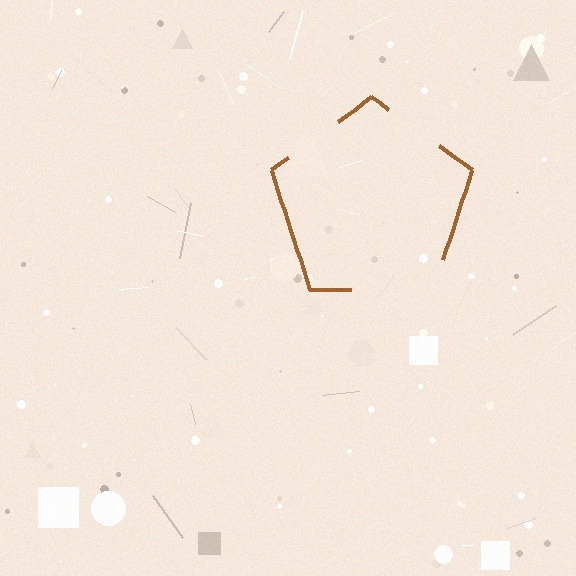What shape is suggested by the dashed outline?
The dashed outline suggests a pentagon.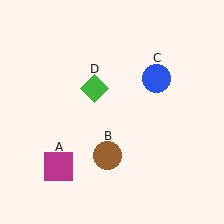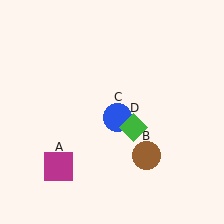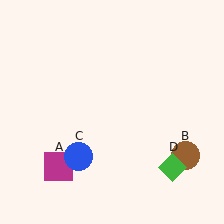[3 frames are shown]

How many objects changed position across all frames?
3 objects changed position: brown circle (object B), blue circle (object C), green diamond (object D).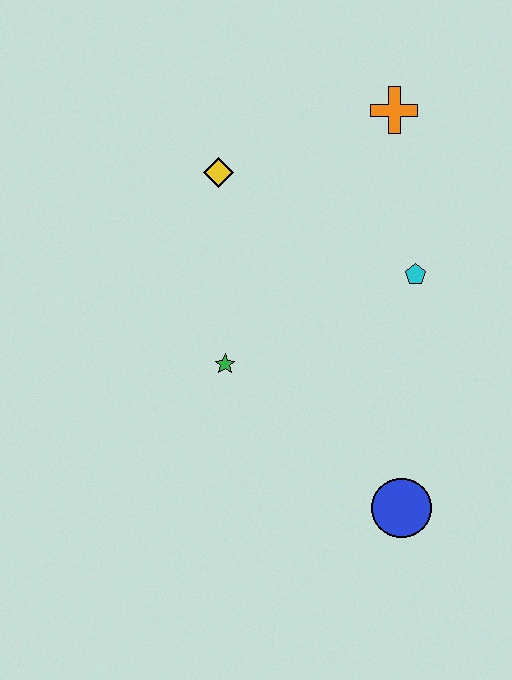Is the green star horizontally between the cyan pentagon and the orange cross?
No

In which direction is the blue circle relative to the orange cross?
The blue circle is below the orange cross.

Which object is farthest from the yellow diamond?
The blue circle is farthest from the yellow diamond.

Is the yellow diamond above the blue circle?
Yes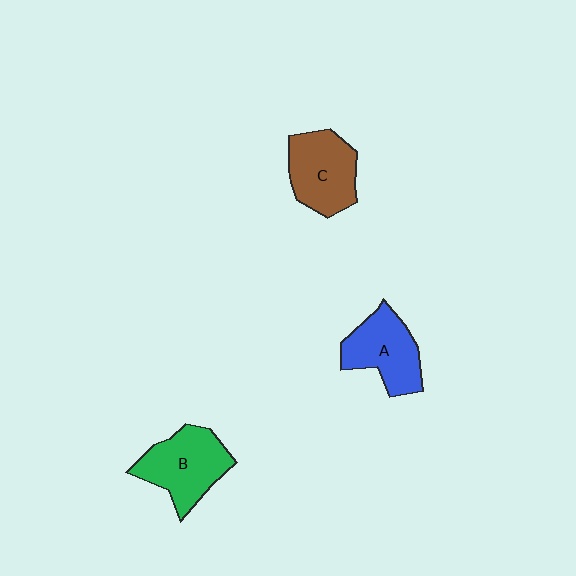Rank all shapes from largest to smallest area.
From largest to smallest: B (green), C (brown), A (blue).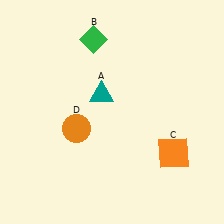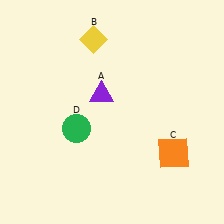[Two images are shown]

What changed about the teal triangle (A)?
In Image 1, A is teal. In Image 2, it changed to purple.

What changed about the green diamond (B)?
In Image 1, B is green. In Image 2, it changed to yellow.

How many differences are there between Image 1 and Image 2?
There are 3 differences between the two images.